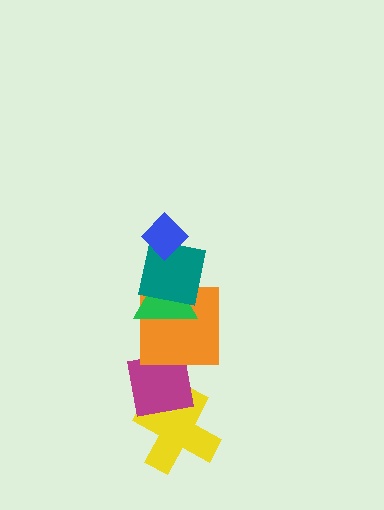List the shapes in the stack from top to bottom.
From top to bottom: the blue diamond, the teal square, the green triangle, the orange square, the magenta square, the yellow cross.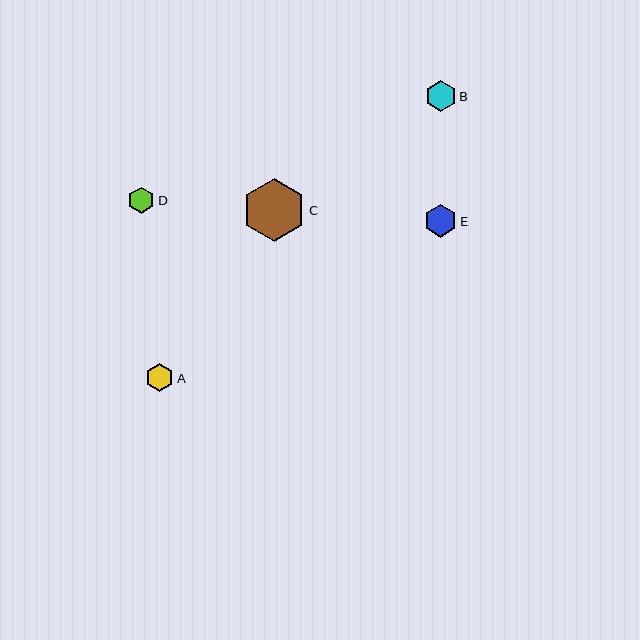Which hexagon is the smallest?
Hexagon D is the smallest with a size of approximately 26 pixels.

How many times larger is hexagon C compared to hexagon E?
Hexagon C is approximately 1.9 times the size of hexagon E.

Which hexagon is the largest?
Hexagon C is the largest with a size of approximately 63 pixels.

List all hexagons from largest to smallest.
From largest to smallest: C, E, B, A, D.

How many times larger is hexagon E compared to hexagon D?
Hexagon E is approximately 1.2 times the size of hexagon D.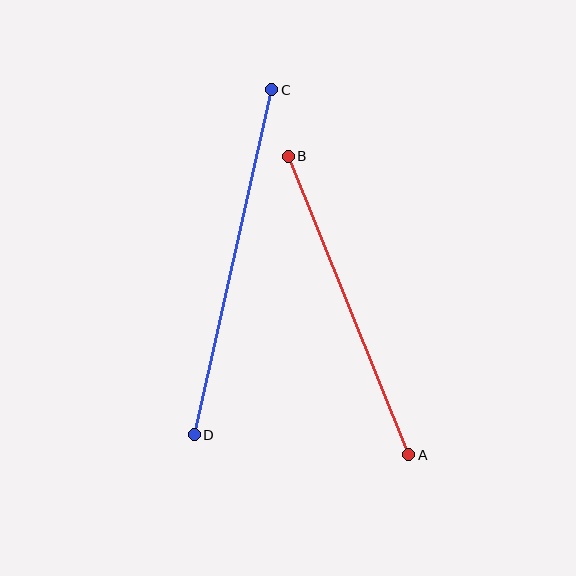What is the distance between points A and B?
The distance is approximately 322 pixels.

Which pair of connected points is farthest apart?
Points C and D are farthest apart.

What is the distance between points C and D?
The distance is approximately 354 pixels.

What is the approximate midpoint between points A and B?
The midpoint is at approximately (348, 306) pixels.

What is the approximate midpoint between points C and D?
The midpoint is at approximately (233, 262) pixels.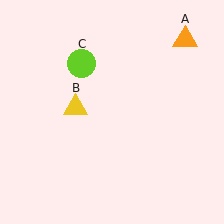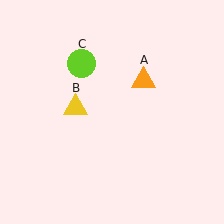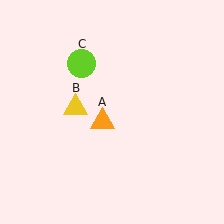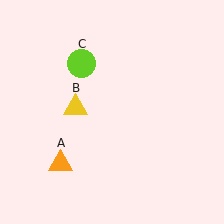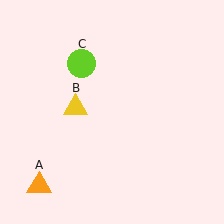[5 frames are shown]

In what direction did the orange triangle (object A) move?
The orange triangle (object A) moved down and to the left.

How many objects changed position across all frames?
1 object changed position: orange triangle (object A).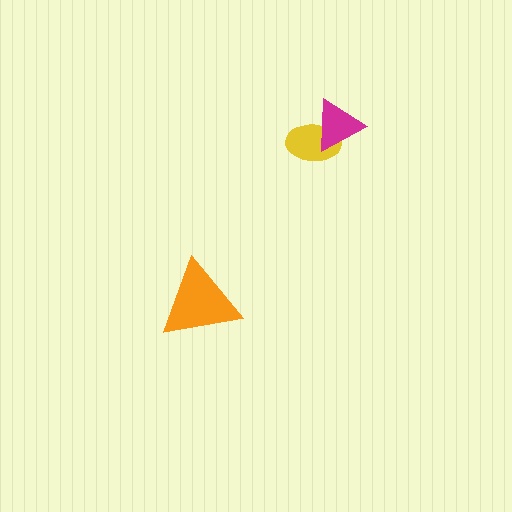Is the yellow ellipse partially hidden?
Yes, it is partially covered by another shape.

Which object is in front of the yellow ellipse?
The magenta triangle is in front of the yellow ellipse.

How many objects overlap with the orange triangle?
0 objects overlap with the orange triangle.